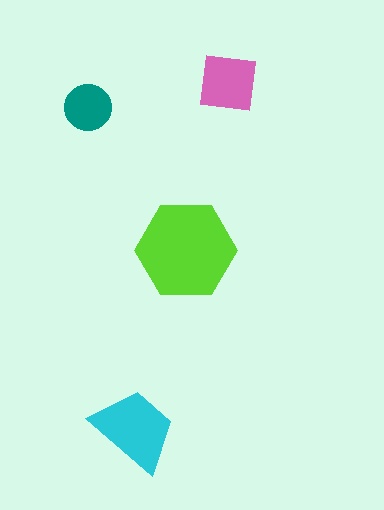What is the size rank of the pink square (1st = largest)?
3rd.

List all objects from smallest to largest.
The teal circle, the pink square, the cyan trapezoid, the lime hexagon.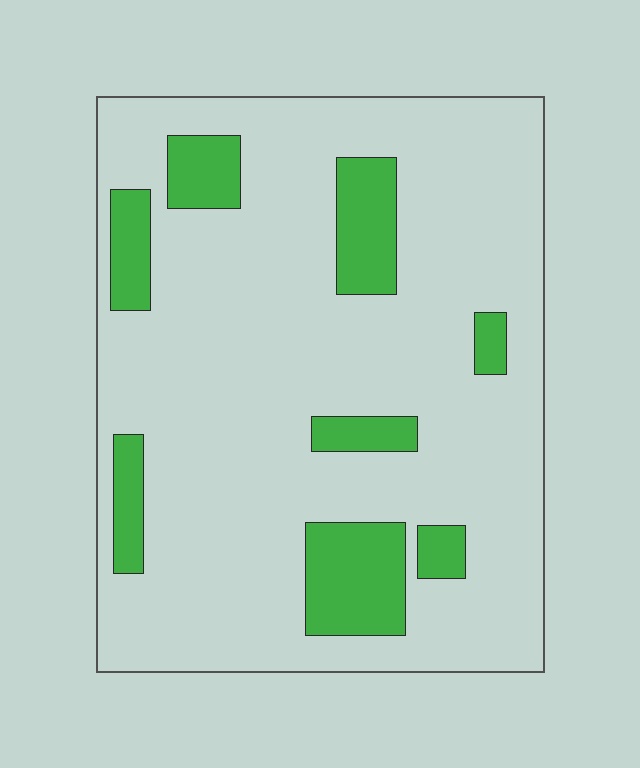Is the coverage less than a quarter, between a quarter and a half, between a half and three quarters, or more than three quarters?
Less than a quarter.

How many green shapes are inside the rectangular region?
8.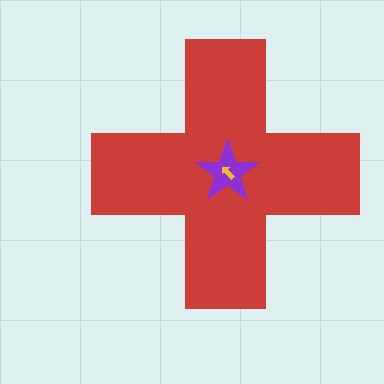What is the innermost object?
The yellow arrow.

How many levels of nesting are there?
3.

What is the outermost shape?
The red cross.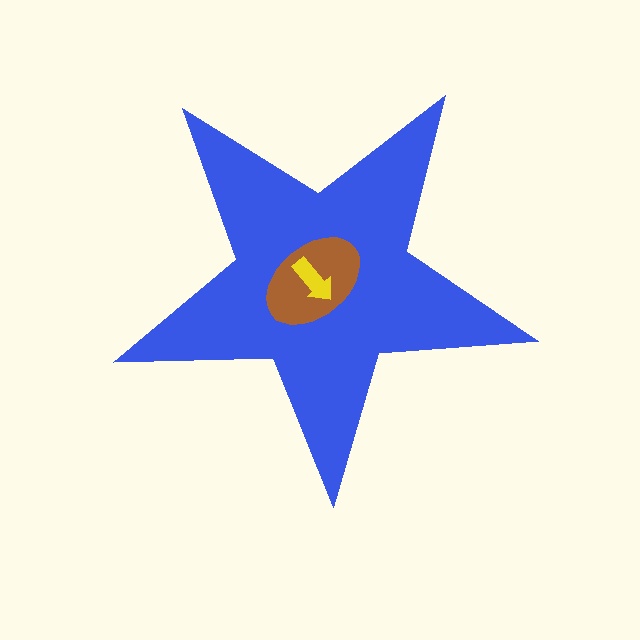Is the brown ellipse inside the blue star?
Yes.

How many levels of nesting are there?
3.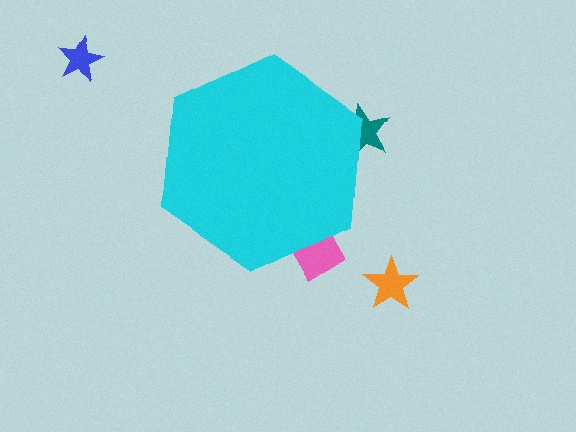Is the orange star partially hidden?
No, the orange star is fully visible.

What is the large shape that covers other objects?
A cyan hexagon.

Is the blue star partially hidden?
No, the blue star is fully visible.